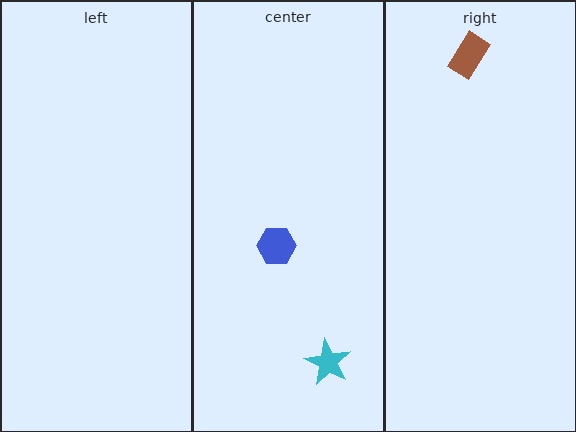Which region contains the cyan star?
The center region.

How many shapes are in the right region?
1.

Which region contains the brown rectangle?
The right region.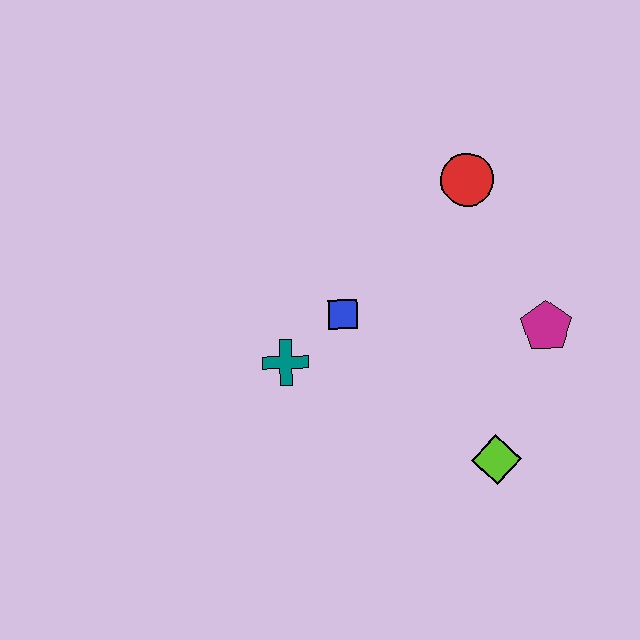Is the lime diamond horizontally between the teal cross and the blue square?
No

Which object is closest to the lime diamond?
The magenta pentagon is closest to the lime diamond.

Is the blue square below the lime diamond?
No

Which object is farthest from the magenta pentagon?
The teal cross is farthest from the magenta pentagon.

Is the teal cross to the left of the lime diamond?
Yes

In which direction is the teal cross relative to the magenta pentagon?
The teal cross is to the left of the magenta pentagon.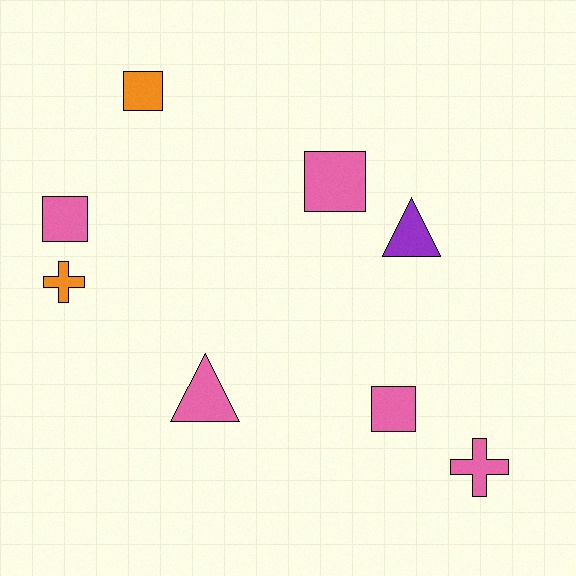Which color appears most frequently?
Pink, with 5 objects.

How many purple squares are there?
There are no purple squares.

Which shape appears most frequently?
Square, with 4 objects.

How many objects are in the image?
There are 8 objects.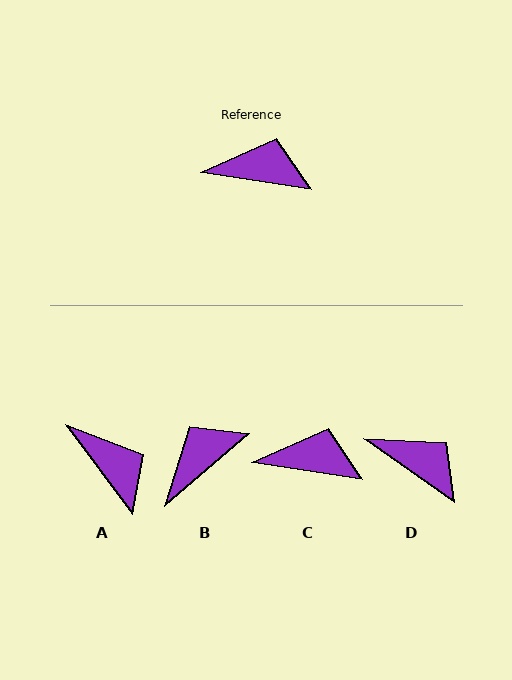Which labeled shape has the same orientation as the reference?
C.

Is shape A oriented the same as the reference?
No, it is off by about 45 degrees.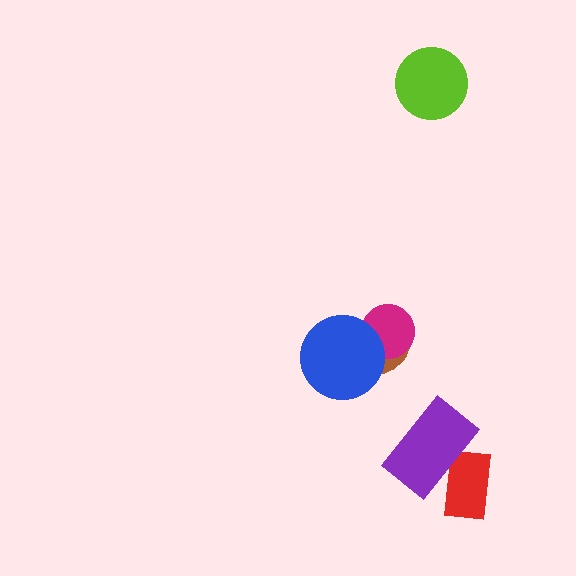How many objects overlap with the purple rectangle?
1 object overlaps with the purple rectangle.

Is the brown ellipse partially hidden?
Yes, it is partially covered by another shape.